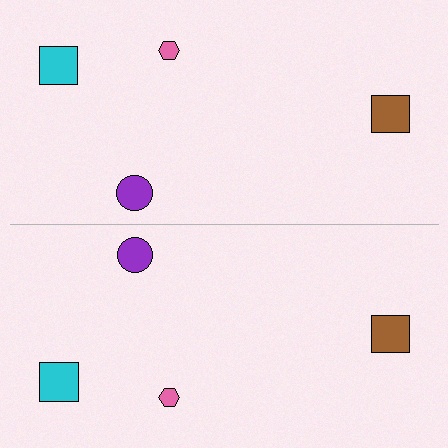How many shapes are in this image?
There are 8 shapes in this image.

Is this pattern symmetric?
Yes, this pattern has bilateral (reflection) symmetry.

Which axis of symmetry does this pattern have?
The pattern has a horizontal axis of symmetry running through the center of the image.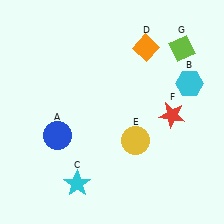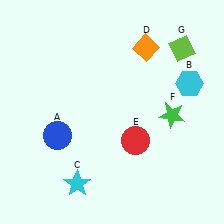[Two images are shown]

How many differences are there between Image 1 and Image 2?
There are 2 differences between the two images.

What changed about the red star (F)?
In Image 1, F is red. In Image 2, it changed to green.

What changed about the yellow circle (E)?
In Image 1, E is yellow. In Image 2, it changed to red.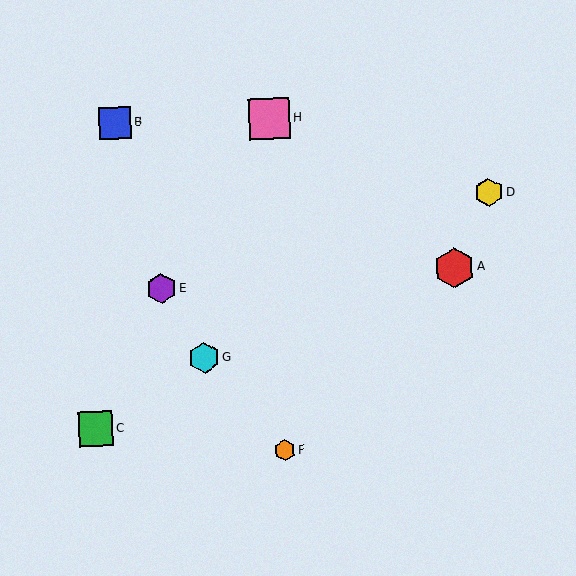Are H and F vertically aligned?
Yes, both are at x≈270.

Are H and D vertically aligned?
No, H is at x≈270 and D is at x≈489.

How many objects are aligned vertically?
2 objects (F, H) are aligned vertically.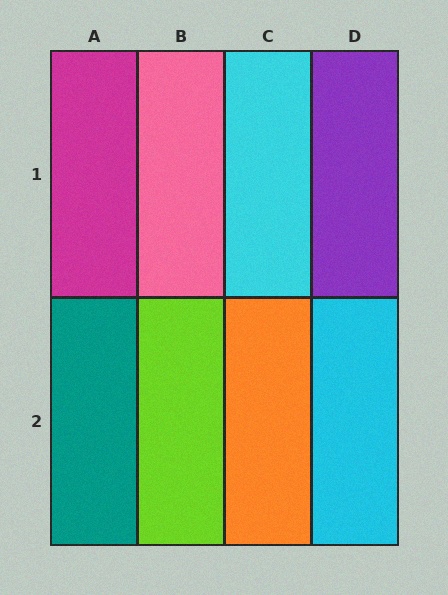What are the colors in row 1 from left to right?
Magenta, pink, cyan, purple.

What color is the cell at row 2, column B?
Lime.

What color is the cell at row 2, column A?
Teal.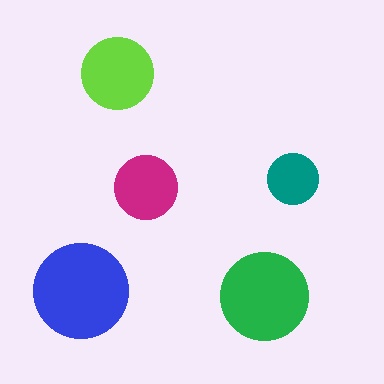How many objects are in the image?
There are 5 objects in the image.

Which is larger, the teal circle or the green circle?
The green one.